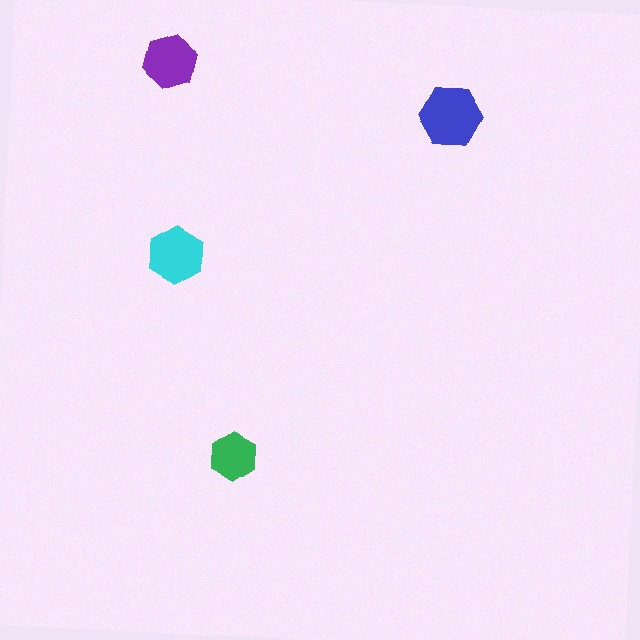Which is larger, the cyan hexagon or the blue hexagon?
The blue one.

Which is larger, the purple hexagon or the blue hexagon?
The blue one.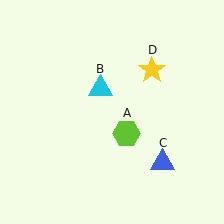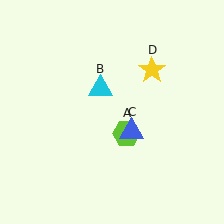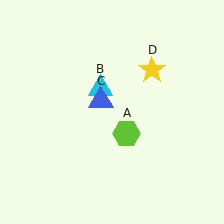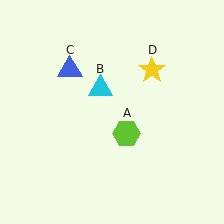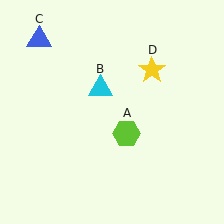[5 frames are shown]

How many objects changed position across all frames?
1 object changed position: blue triangle (object C).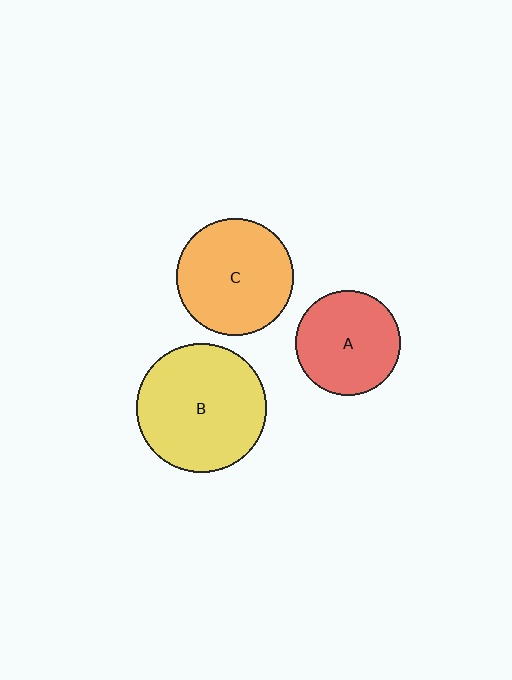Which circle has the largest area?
Circle B (yellow).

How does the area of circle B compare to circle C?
Approximately 1.2 times.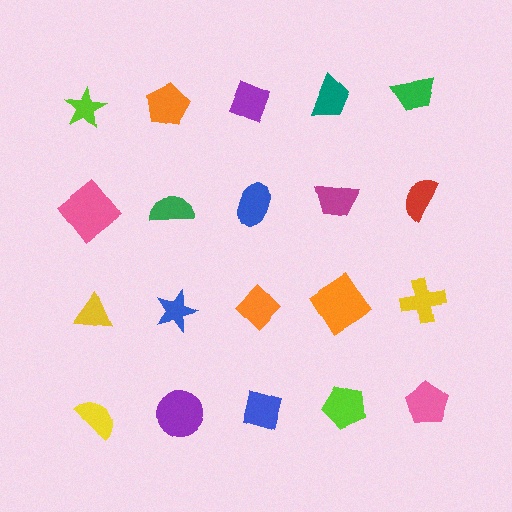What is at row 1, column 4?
A teal trapezoid.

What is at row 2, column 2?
A green semicircle.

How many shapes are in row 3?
5 shapes.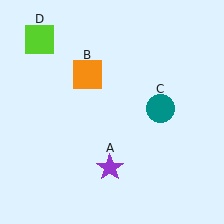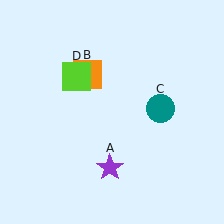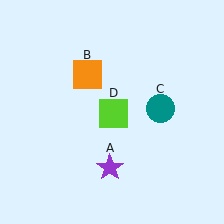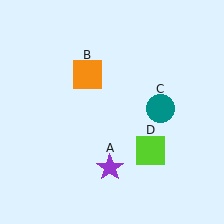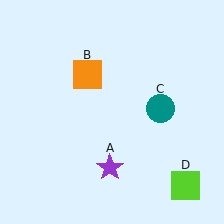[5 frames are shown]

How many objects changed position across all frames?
1 object changed position: lime square (object D).